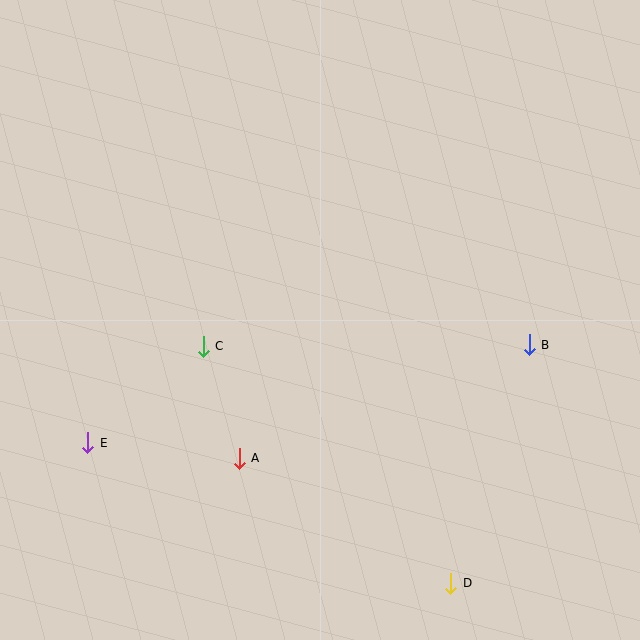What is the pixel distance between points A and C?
The distance between A and C is 117 pixels.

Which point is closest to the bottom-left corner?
Point E is closest to the bottom-left corner.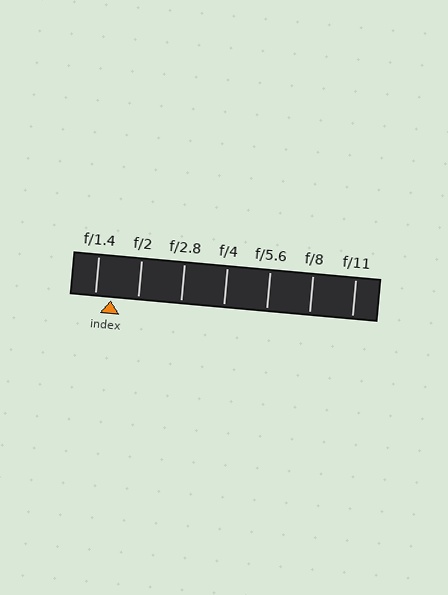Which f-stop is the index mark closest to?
The index mark is closest to f/1.4.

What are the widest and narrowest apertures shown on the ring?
The widest aperture shown is f/1.4 and the narrowest is f/11.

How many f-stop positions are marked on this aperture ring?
There are 7 f-stop positions marked.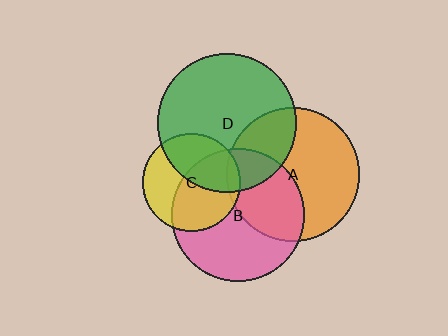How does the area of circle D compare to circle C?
Approximately 2.0 times.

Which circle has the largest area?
Circle D (green).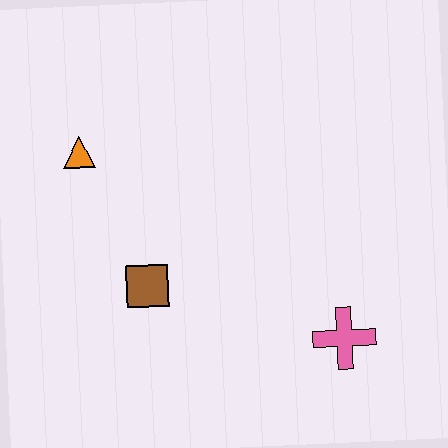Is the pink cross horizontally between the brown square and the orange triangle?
No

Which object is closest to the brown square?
The orange triangle is closest to the brown square.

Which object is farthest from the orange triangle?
The pink cross is farthest from the orange triangle.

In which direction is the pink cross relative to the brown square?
The pink cross is to the right of the brown square.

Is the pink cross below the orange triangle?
Yes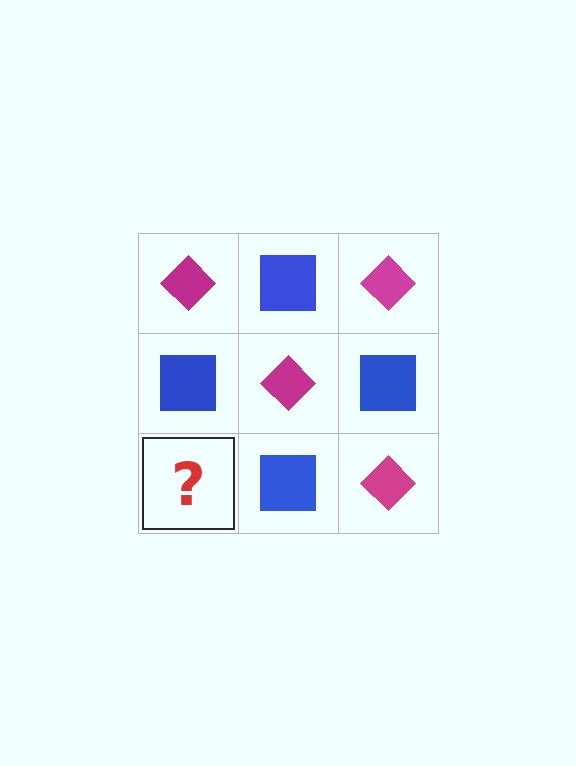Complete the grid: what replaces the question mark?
The question mark should be replaced with a magenta diamond.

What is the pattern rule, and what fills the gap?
The rule is that it alternates magenta diamond and blue square in a checkerboard pattern. The gap should be filled with a magenta diamond.